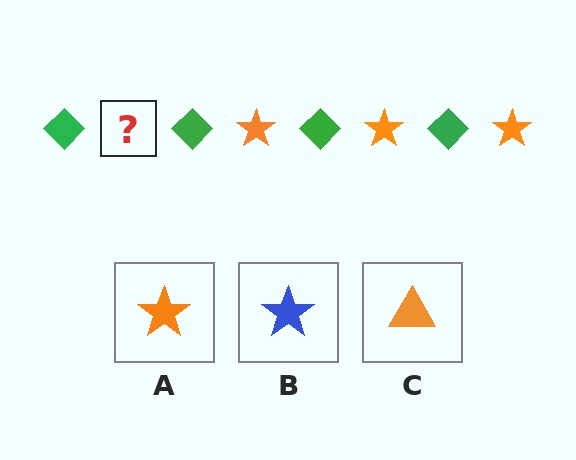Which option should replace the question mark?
Option A.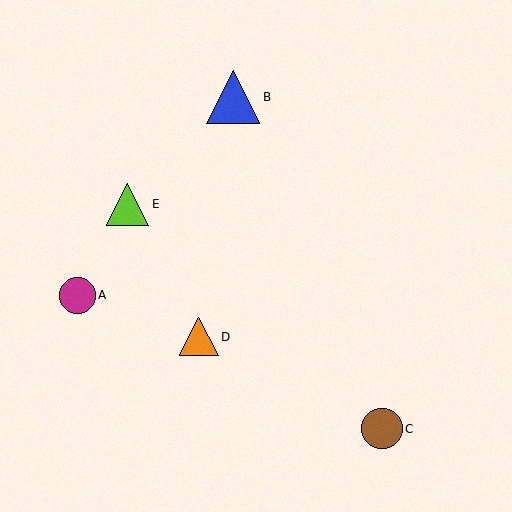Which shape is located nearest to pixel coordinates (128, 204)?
The lime triangle (labeled E) at (128, 204) is nearest to that location.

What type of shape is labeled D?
Shape D is an orange triangle.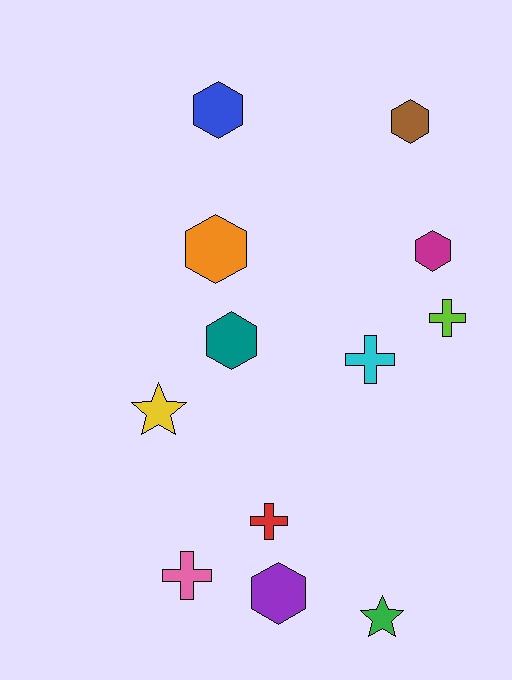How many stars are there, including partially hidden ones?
There are 2 stars.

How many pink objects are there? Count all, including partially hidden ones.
There is 1 pink object.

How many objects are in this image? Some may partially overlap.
There are 12 objects.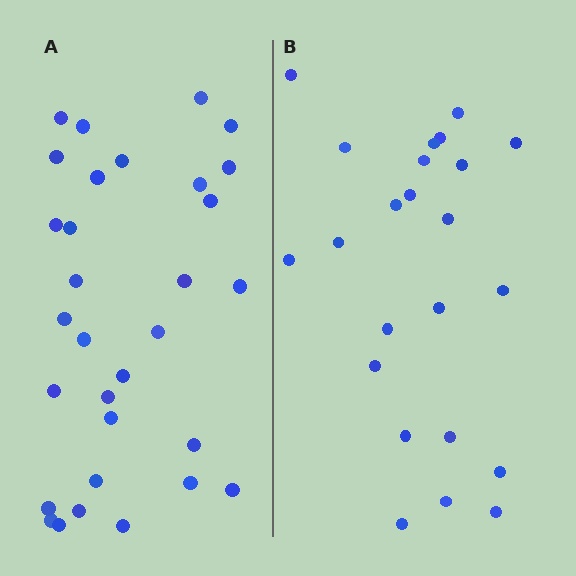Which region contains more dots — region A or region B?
Region A (the left region) has more dots.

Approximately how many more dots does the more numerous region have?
Region A has roughly 8 or so more dots than region B.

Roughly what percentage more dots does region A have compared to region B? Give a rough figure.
About 35% more.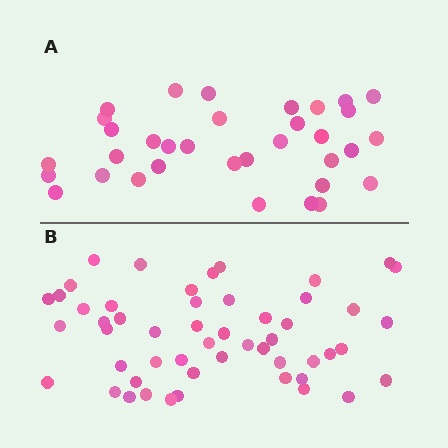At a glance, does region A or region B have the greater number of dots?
Region B (the bottom region) has more dots.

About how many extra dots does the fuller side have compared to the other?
Region B has approximately 20 more dots than region A.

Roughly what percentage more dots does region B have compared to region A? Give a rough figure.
About 55% more.